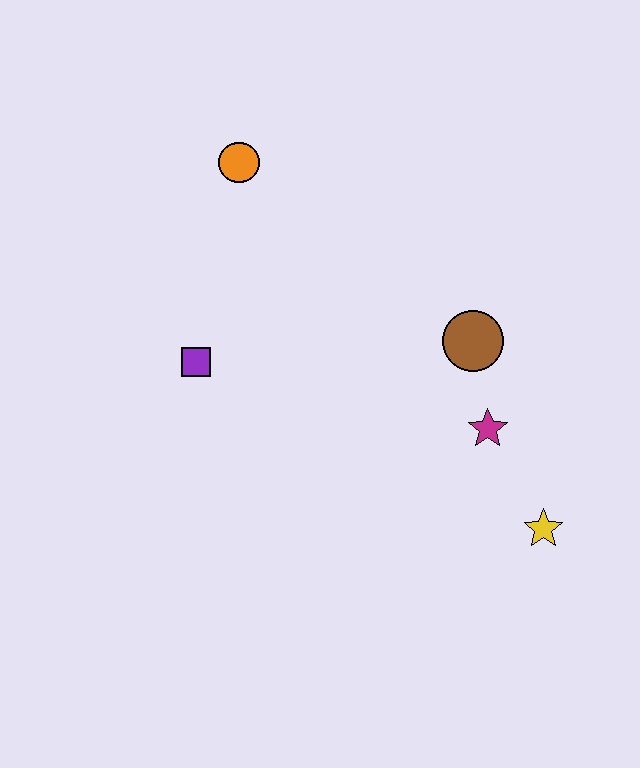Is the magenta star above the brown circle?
No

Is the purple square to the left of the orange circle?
Yes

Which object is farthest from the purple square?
The yellow star is farthest from the purple square.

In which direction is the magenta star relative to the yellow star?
The magenta star is above the yellow star.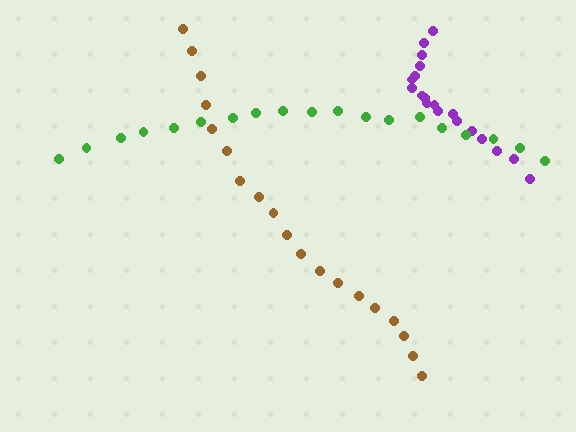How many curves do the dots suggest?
There are 3 distinct paths.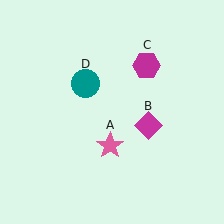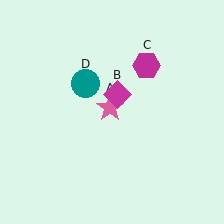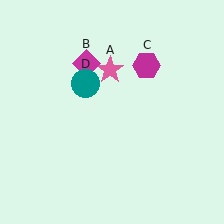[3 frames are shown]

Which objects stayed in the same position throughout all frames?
Magenta hexagon (object C) and teal circle (object D) remained stationary.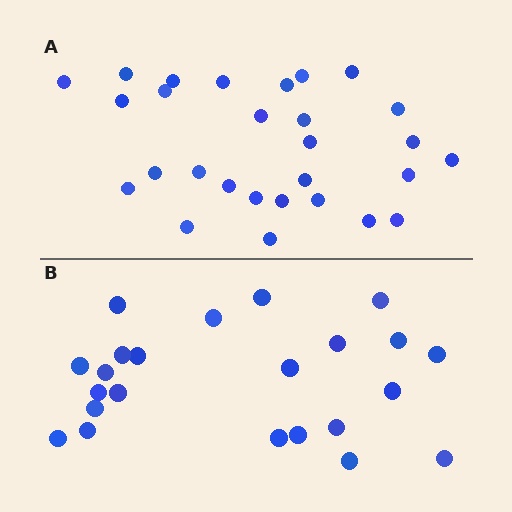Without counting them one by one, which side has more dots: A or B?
Region A (the top region) has more dots.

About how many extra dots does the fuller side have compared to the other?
Region A has about 5 more dots than region B.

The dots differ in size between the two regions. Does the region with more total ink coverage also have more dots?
No. Region B has more total ink coverage because its dots are larger, but region A actually contains more individual dots. Total area can be misleading — the number of items is what matters here.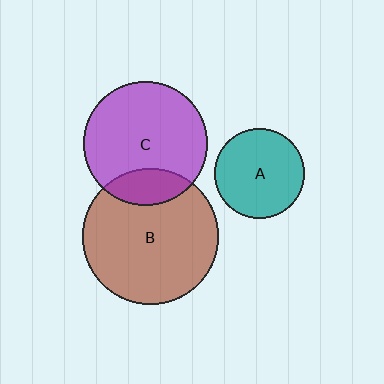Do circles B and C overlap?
Yes.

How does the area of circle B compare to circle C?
Approximately 1.2 times.